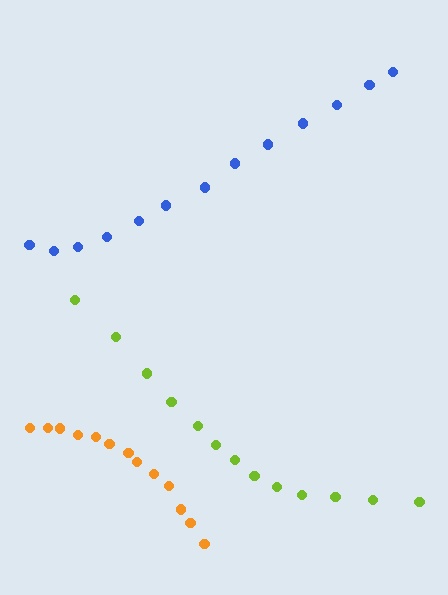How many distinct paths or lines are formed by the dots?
There are 3 distinct paths.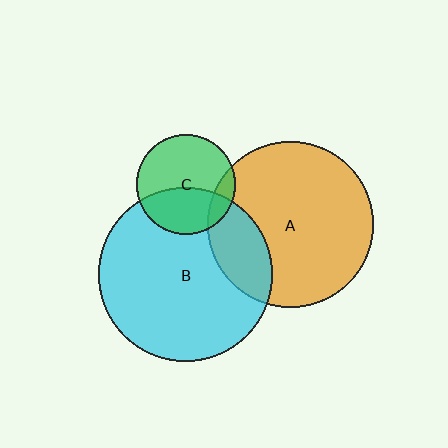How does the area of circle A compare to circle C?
Approximately 2.8 times.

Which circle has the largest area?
Circle B (cyan).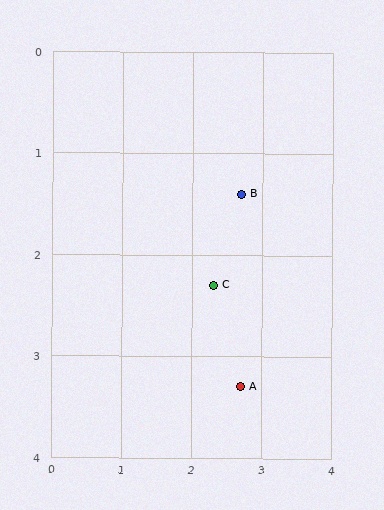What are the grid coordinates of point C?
Point C is at approximately (2.3, 2.3).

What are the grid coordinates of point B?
Point B is at approximately (2.7, 1.4).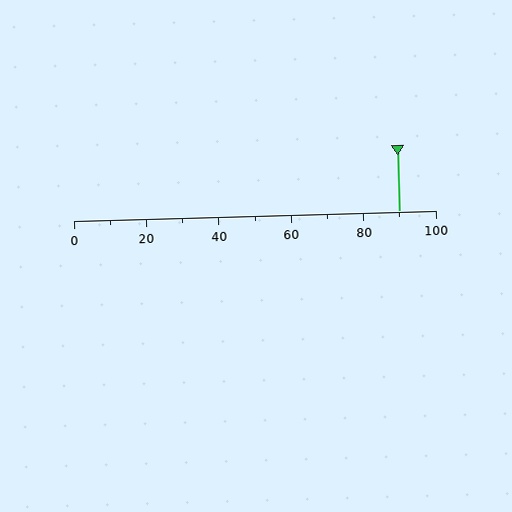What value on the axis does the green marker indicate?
The marker indicates approximately 90.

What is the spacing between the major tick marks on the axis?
The major ticks are spaced 20 apart.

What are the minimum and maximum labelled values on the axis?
The axis runs from 0 to 100.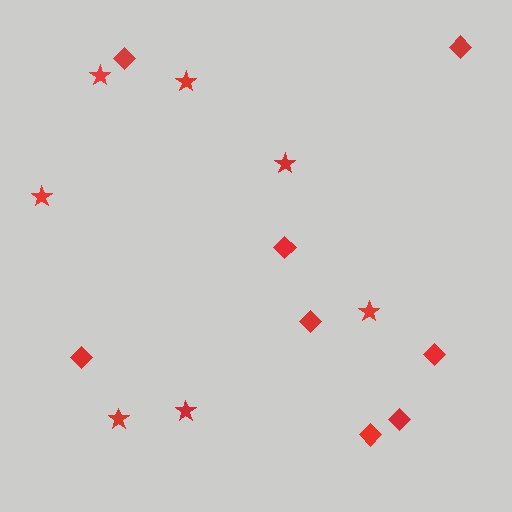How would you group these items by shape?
There are 2 groups: one group of diamonds (8) and one group of stars (7).